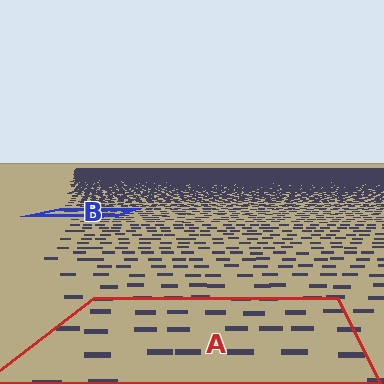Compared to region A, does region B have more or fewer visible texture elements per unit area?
Region B has more texture elements per unit area — they are packed more densely because it is farther away.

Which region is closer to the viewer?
Region A is closer. The texture elements there are larger and more spread out.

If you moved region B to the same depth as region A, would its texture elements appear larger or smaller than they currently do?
They would appear larger. At a closer depth, the same texture elements are projected at a bigger on-screen size.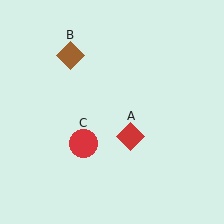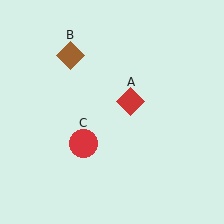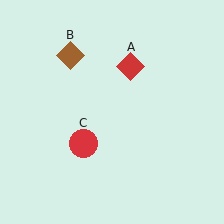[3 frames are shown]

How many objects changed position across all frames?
1 object changed position: red diamond (object A).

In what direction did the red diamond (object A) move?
The red diamond (object A) moved up.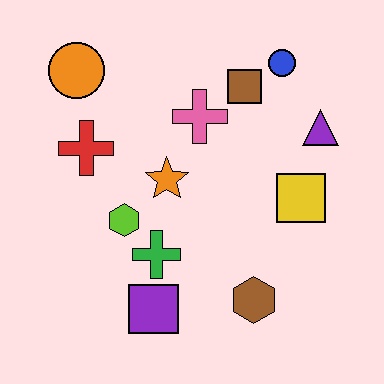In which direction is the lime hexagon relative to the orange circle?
The lime hexagon is below the orange circle.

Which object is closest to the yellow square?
The purple triangle is closest to the yellow square.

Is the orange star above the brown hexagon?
Yes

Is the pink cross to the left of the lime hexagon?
No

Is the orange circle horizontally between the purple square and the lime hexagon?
No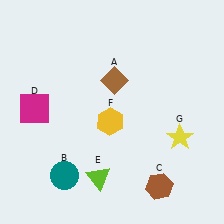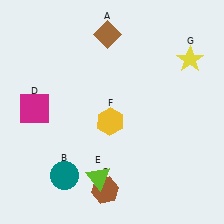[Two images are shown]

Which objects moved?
The objects that moved are: the brown diamond (A), the brown hexagon (C), the yellow star (G).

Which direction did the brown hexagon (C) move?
The brown hexagon (C) moved left.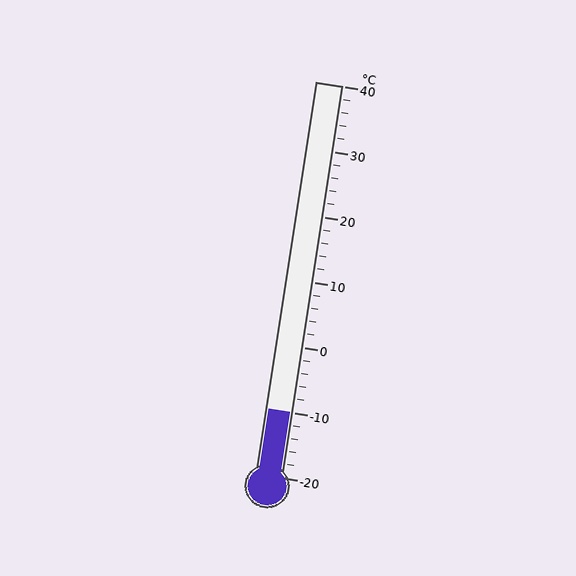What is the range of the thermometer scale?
The thermometer scale ranges from -20°C to 40°C.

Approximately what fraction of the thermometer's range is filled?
The thermometer is filled to approximately 15% of its range.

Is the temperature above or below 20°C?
The temperature is below 20°C.